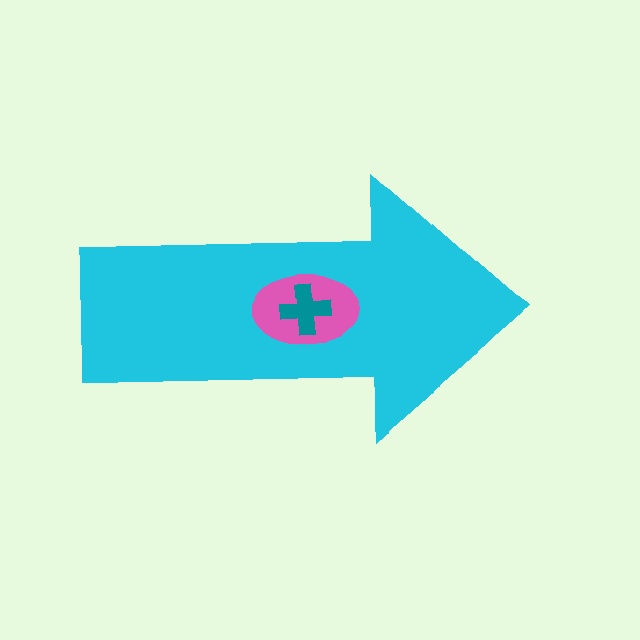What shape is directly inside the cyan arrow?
The pink ellipse.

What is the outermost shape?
The cyan arrow.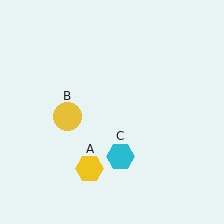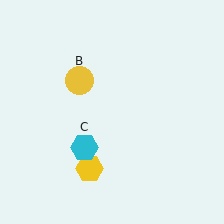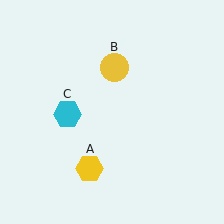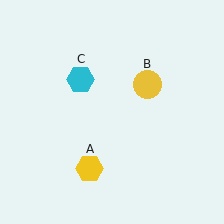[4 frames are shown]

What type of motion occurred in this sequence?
The yellow circle (object B), cyan hexagon (object C) rotated clockwise around the center of the scene.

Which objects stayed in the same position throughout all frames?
Yellow hexagon (object A) remained stationary.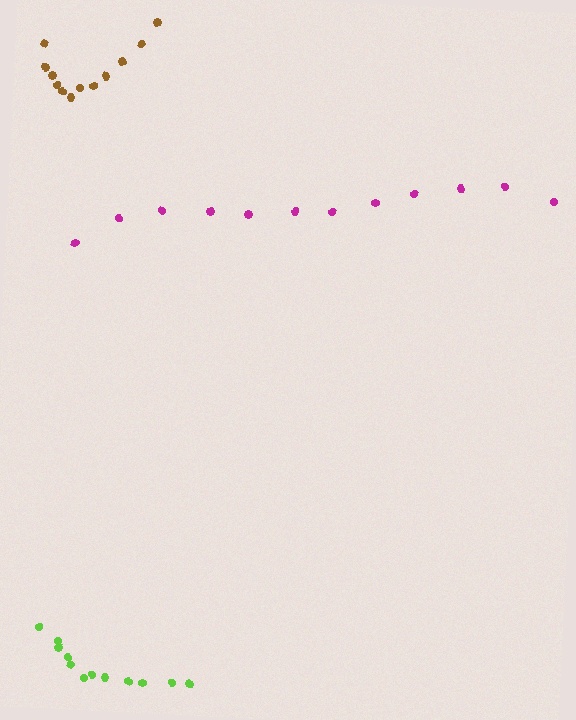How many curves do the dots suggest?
There are 3 distinct paths.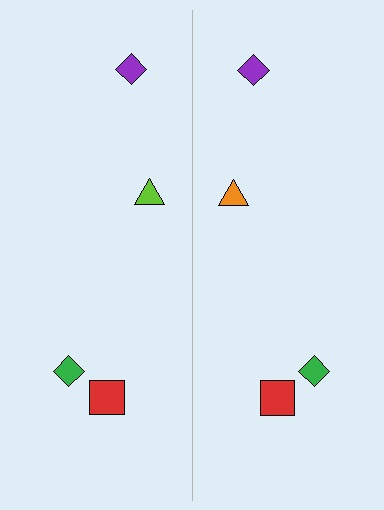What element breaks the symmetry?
The orange triangle on the right side breaks the symmetry — its mirror counterpart is lime.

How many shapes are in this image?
There are 8 shapes in this image.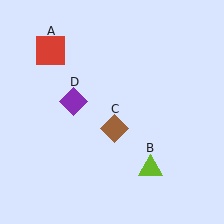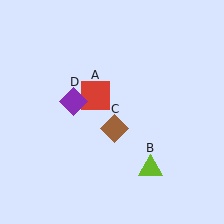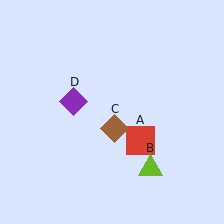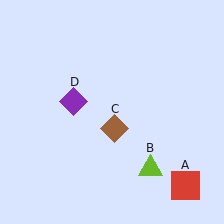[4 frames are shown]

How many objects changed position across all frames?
1 object changed position: red square (object A).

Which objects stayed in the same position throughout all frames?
Lime triangle (object B) and brown diamond (object C) and purple diamond (object D) remained stationary.